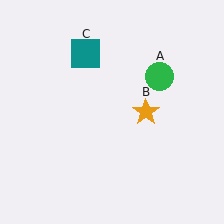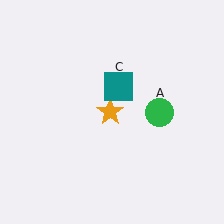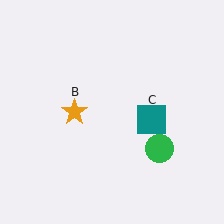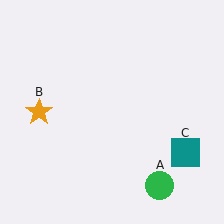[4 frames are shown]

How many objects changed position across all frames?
3 objects changed position: green circle (object A), orange star (object B), teal square (object C).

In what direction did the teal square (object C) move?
The teal square (object C) moved down and to the right.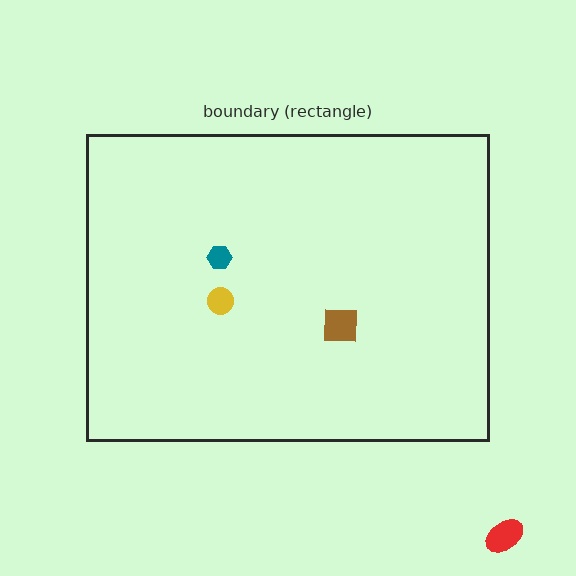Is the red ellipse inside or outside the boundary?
Outside.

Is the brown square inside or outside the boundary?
Inside.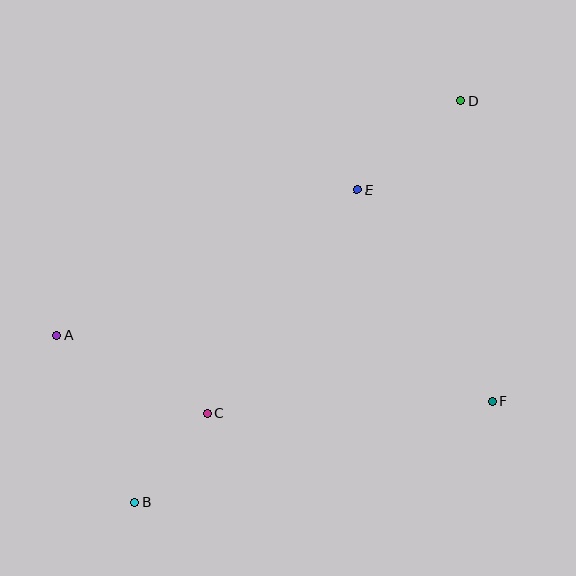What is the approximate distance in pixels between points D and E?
The distance between D and E is approximately 137 pixels.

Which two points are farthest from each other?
Points B and D are farthest from each other.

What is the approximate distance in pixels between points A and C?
The distance between A and C is approximately 170 pixels.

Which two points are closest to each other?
Points B and C are closest to each other.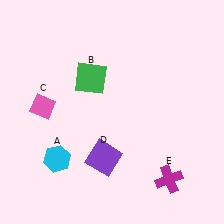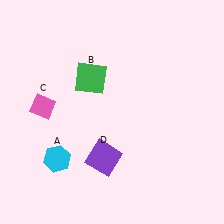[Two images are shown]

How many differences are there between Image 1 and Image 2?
There is 1 difference between the two images.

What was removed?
The magenta cross (E) was removed in Image 2.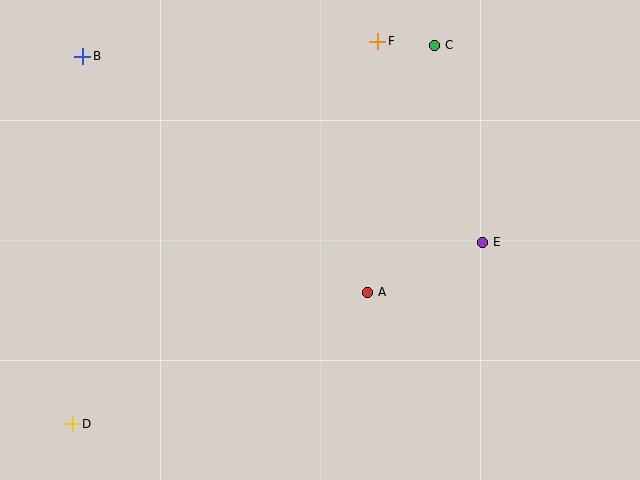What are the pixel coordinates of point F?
Point F is at (378, 41).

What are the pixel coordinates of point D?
Point D is at (72, 424).